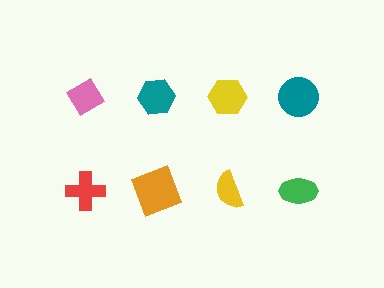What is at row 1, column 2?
A teal hexagon.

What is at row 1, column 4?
A teal circle.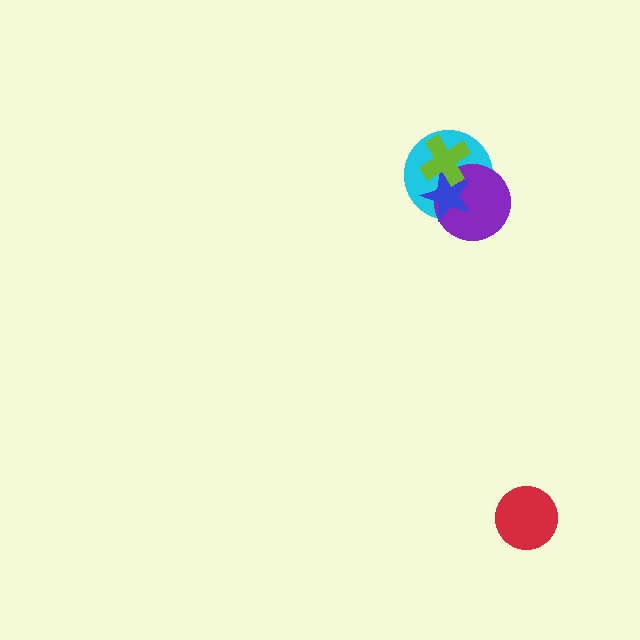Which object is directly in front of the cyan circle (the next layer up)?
The purple circle is directly in front of the cyan circle.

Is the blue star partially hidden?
Yes, it is partially covered by another shape.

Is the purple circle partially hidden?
Yes, it is partially covered by another shape.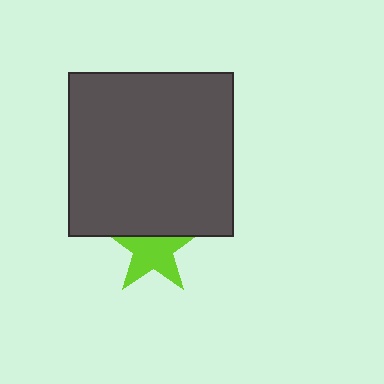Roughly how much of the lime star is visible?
Most of it is visible (roughly 68%).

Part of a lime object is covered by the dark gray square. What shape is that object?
It is a star.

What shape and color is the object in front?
The object in front is a dark gray square.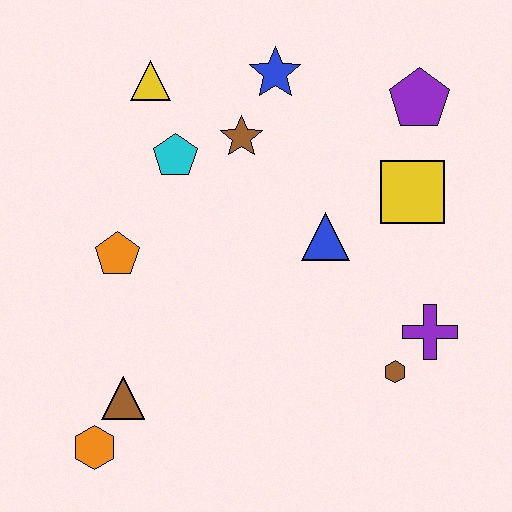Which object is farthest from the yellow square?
The orange hexagon is farthest from the yellow square.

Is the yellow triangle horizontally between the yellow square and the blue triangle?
No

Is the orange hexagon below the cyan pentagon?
Yes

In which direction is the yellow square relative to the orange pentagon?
The yellow square is to the right of the orange pentagon.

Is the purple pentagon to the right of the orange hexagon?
Yes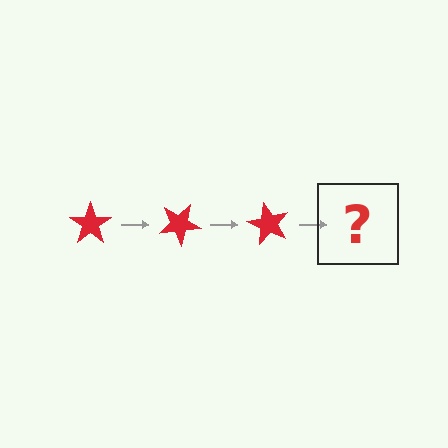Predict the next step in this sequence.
The next step is a red star rotated 90 degrees.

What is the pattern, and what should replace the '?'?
The pattern is that the star rotates 30 degrees each step. The '?' should be a red star rotated 90 degrees.